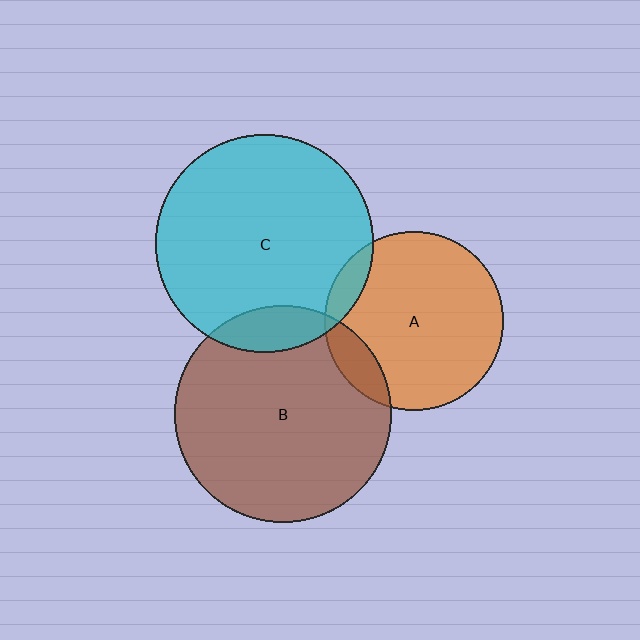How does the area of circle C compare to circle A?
Approximately 1.5 times.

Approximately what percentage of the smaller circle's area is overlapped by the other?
Approximately 10%.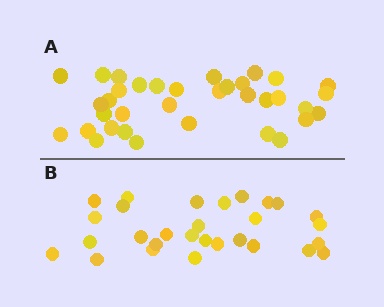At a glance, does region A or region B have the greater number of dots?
Region A (the top region) has more dots.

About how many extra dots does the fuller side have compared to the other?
Region A has about 6 more dots than region B.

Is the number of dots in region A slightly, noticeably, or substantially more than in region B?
Region A has only slightly more — the two regions are fairly close. The ratio is roughly 1.2 to 1.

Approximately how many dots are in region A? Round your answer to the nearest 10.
About 40 dots. (The exact count is 35, which rounds to 40.)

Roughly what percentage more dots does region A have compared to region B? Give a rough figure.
About 20% more.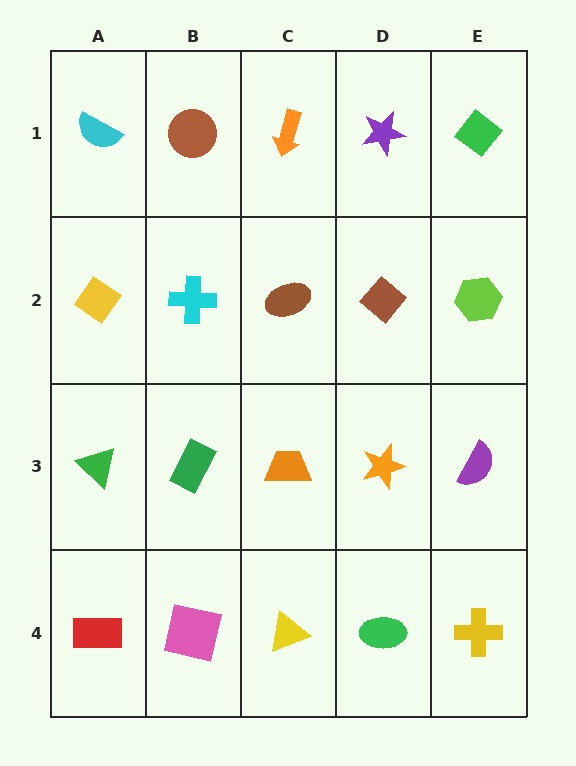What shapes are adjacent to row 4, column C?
An orange trapezoid (row 3, column C), a pink square (row 4, column B), a green ellipse (row 4, column D).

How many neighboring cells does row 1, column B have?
3.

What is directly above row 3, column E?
A lime hexagon.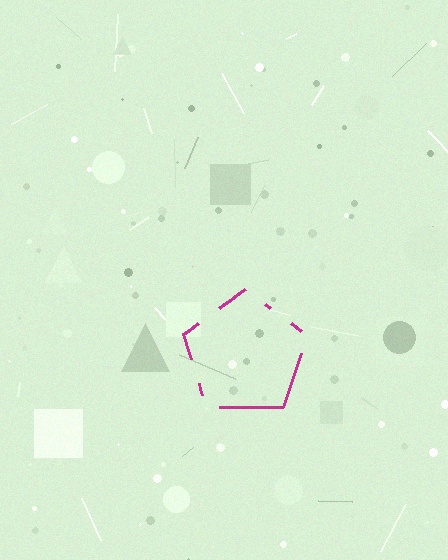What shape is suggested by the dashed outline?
The dashed outline suggests a pentagon.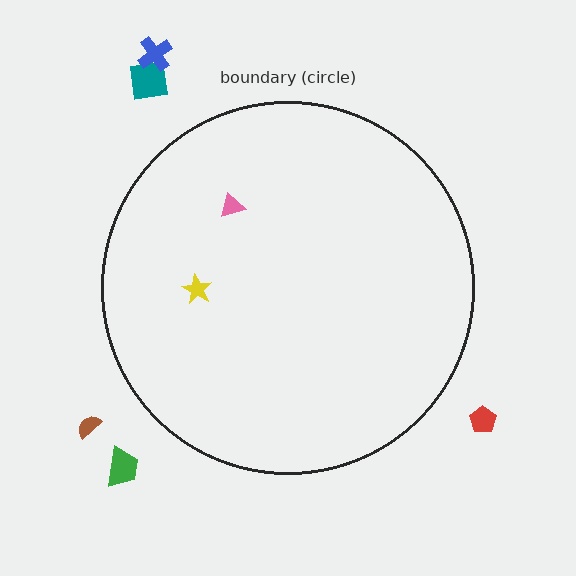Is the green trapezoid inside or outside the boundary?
Outside.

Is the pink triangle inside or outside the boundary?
Inside.